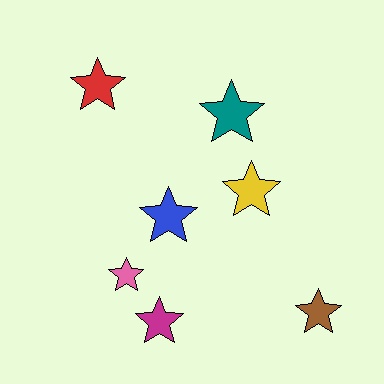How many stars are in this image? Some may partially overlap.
There are 7 stars.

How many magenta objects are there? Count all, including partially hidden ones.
There is 1 magenta object.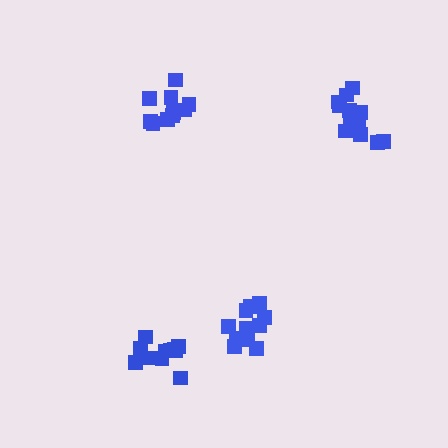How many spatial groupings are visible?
There are 4 spatial groupings.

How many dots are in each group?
Group 1: 12 dots, Group 2: 10 dots, Group 3: 11 dots, Group 4: 13 dots (46 total).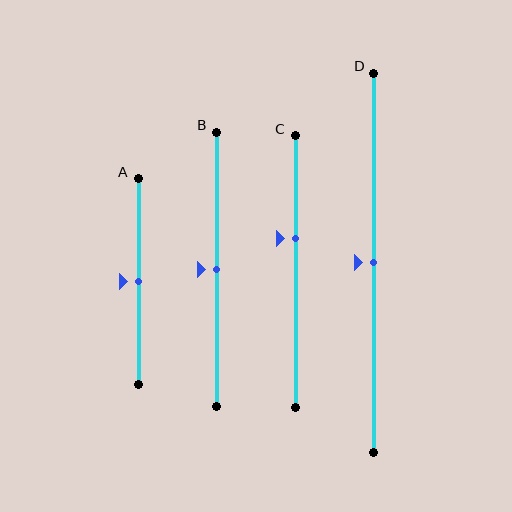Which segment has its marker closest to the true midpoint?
Segment A has its marker closest to the true midpoint.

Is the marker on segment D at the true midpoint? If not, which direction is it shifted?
Yes, the marker on segment D is at the true midpoint.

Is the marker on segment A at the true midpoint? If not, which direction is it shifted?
Yes, the marker on segment A is at the true midpoint.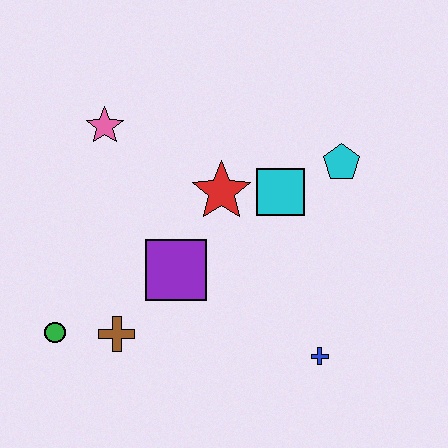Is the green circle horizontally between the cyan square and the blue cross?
No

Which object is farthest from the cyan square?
The green circle is farthest from the cyan square.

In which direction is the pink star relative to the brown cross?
The pink star is above the brown cross.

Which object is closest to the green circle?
The brown cross is closest to the green circle.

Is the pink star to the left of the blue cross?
Yes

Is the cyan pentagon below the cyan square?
No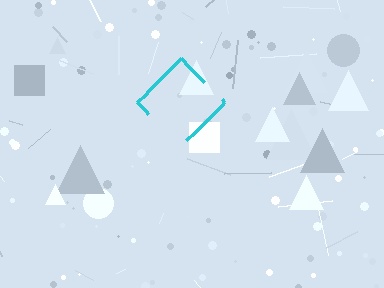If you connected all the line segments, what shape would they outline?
They would outline a diamond.